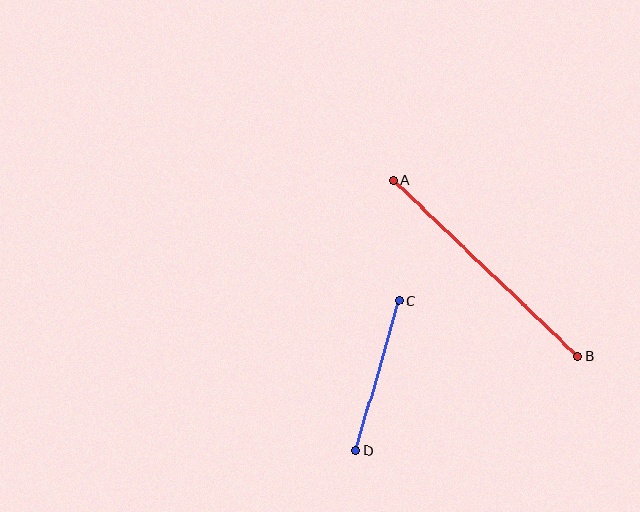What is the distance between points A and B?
The distance is approximately 255 pixels.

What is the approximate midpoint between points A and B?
The midpoint is at approximately (485, 268) pixels.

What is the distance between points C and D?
The distance is approximately 156 pixels.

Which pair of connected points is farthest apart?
Points A and B are farthest apart.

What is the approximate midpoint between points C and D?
The midpoint is at approximately (377, 376) pixels.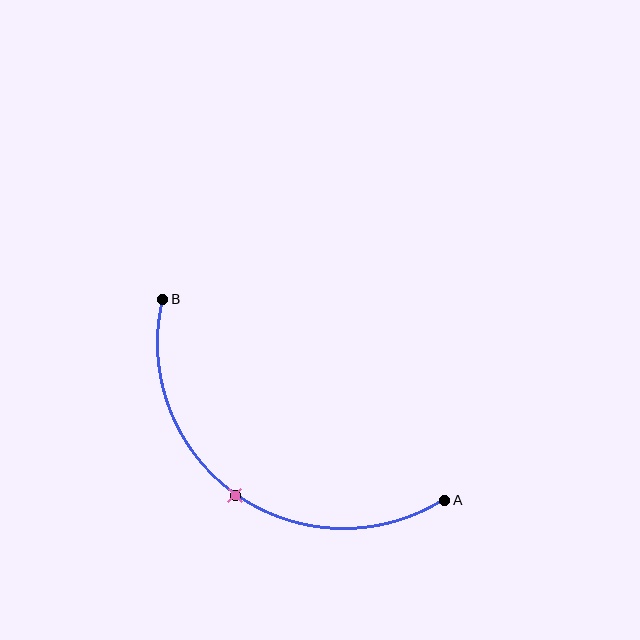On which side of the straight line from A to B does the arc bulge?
The arc bulges below and to the left of the straight line connecting A and B.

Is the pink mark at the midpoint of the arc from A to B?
Yes. The pink mark lies on the arc at equal arc-length from both A and B — it is the arc midpoint.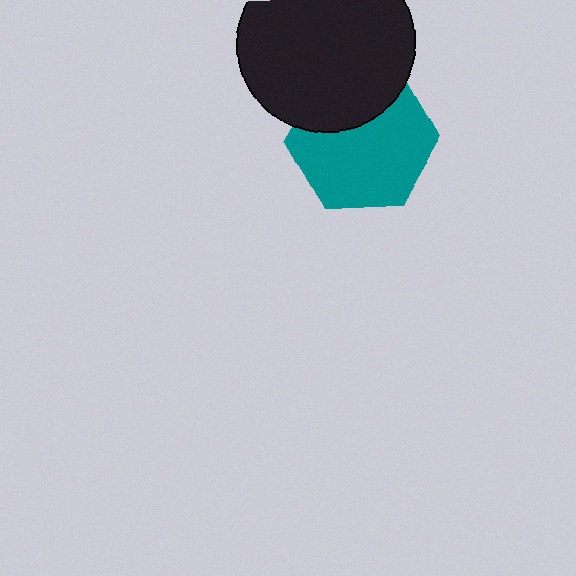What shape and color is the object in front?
The object in front is a black circle.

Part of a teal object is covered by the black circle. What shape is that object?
It is a hexagon.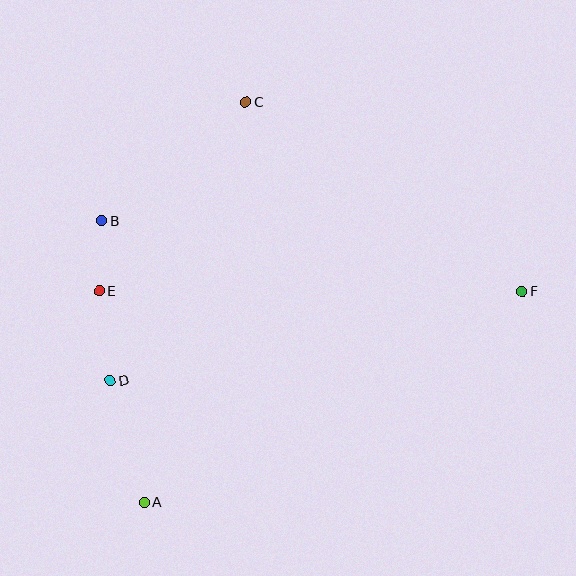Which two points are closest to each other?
Points B and E are closest to each other.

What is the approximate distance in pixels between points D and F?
The distance between D and F is approximately 421 pixels.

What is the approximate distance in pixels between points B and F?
The distance between B and F is approximately 426 pixels.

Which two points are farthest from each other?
Points A and F are farthest from each other.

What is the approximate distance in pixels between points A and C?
The distance between A and C is approximately 413 pixels.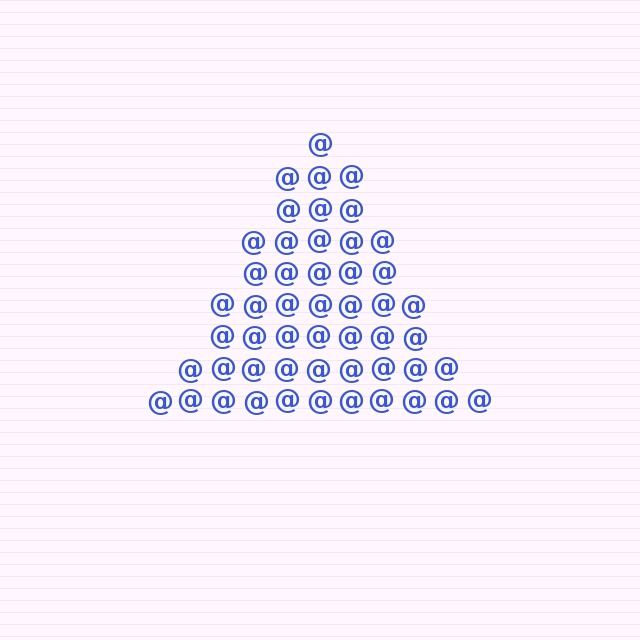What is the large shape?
The large shape is a triangle.